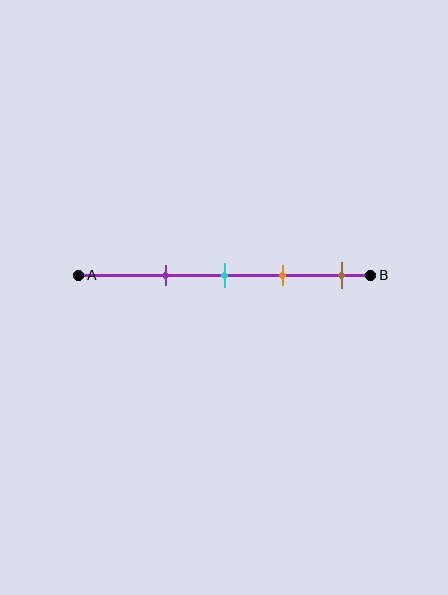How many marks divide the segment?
There are 4 marks dividing the segment.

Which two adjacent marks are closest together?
The cyan and orange marks are the closest adjacent pair.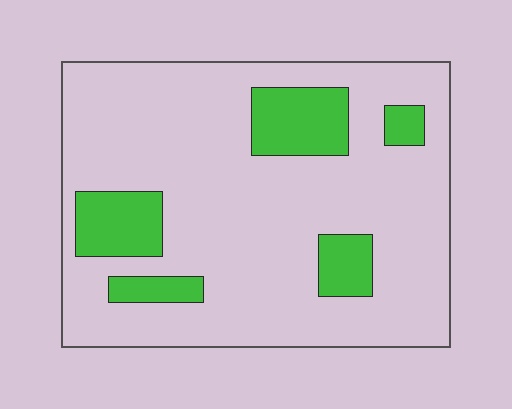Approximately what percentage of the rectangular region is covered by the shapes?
Approximately 20%.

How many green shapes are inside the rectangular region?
5.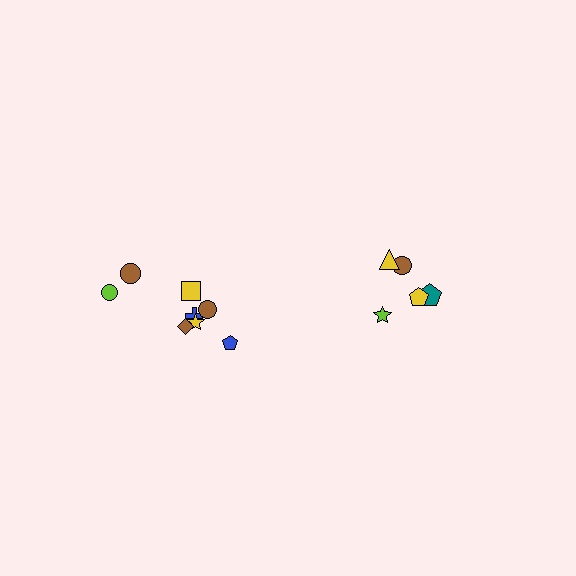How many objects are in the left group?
There are 8 objects.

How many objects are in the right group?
There are 5 objects.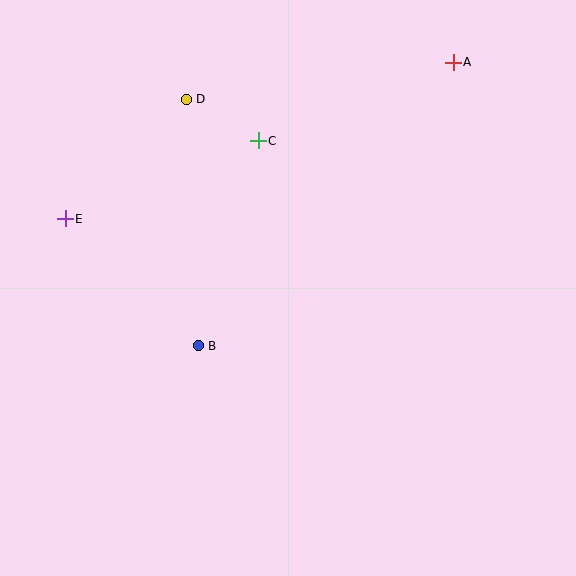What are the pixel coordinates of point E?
Point E is at (65, 219).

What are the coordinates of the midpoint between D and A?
The midpoint between D and A is at (320, 81).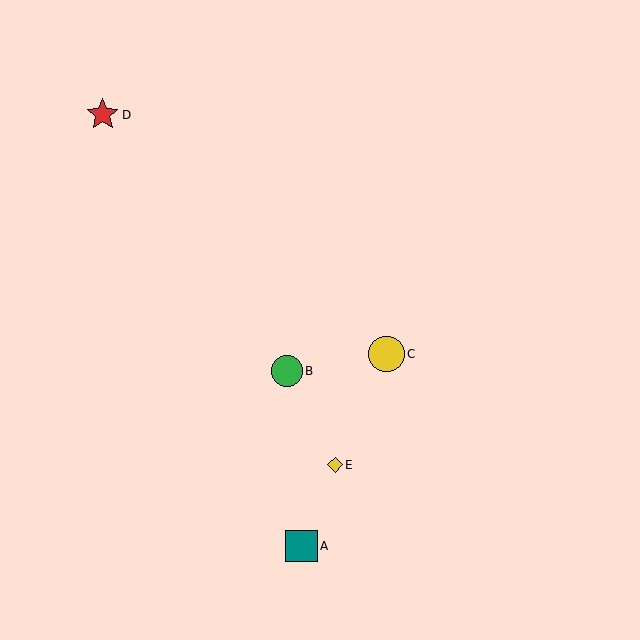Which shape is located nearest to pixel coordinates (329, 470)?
The yellow diamond (labeled E) at (335, 465) is nearest to that location.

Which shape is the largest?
The yellow circle (labeled C) is the largest.